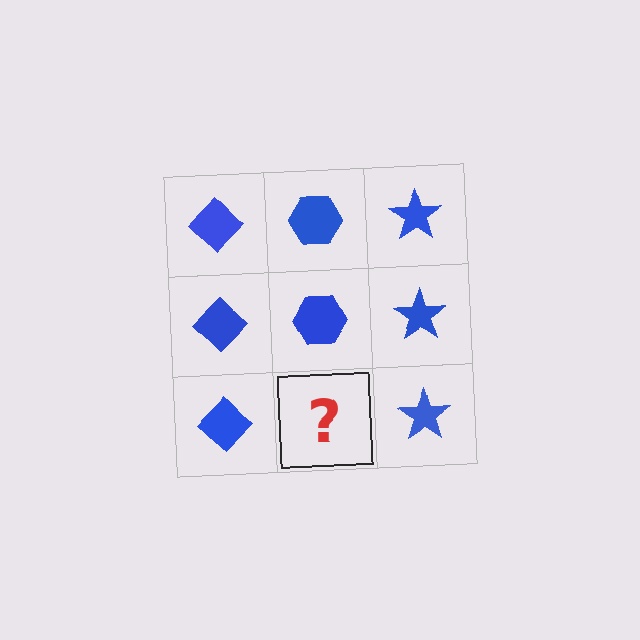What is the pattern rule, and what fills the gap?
The rule is that each column has a consistent shape. The gap should be filled with a blue hexagon.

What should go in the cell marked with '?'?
The missing cell should contain a blue hexagon.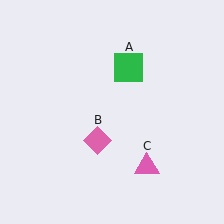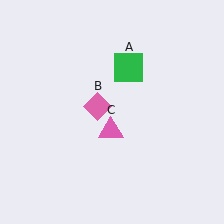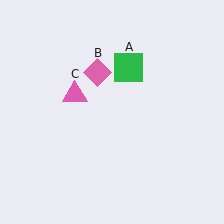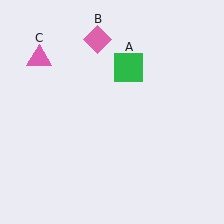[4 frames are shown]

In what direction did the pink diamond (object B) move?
The pink diamond (object B) moved up.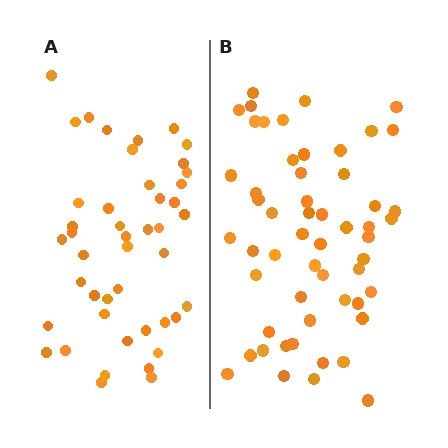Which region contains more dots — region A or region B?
Region B (the right region) has more dots.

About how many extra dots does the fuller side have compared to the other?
Region B has roughly 10 or so more dots than region A.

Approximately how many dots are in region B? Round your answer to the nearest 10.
About 60 dots. (The exact count is 55, which rounds to 60.)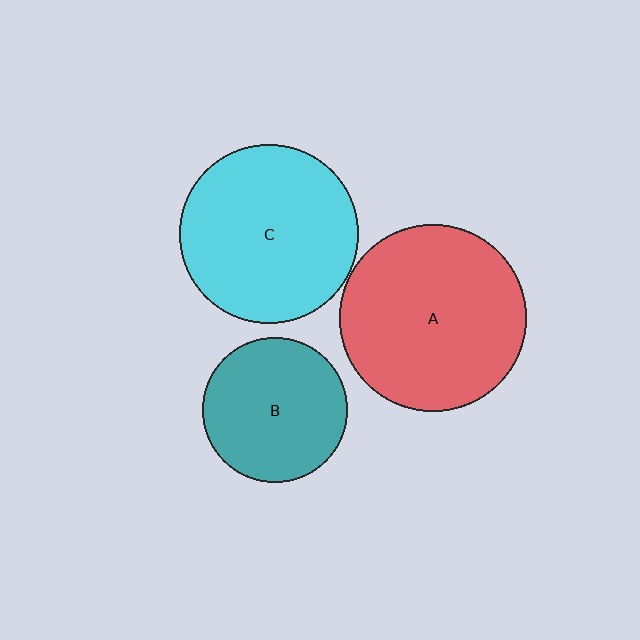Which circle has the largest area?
Circle A (red).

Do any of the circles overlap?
No, none of the circles overlap.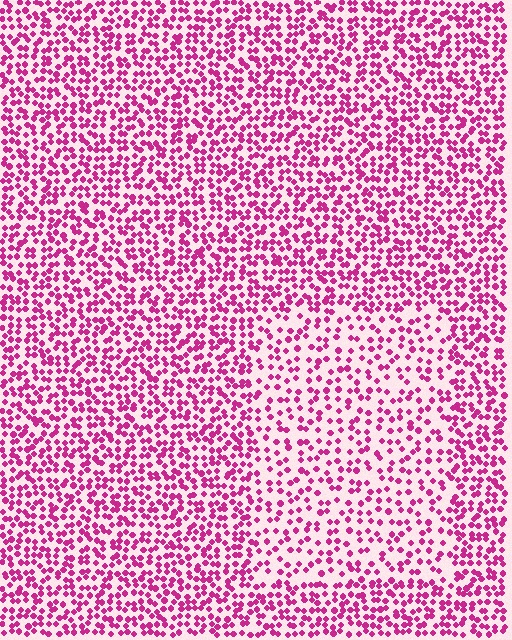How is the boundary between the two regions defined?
The boundary is defined by a change in element density (approximately 1.7x ratio). All elements are the same color, size, and shape.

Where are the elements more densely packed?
The elements are more densely packed outside the rectangle boundary.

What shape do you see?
I see a rectangle.